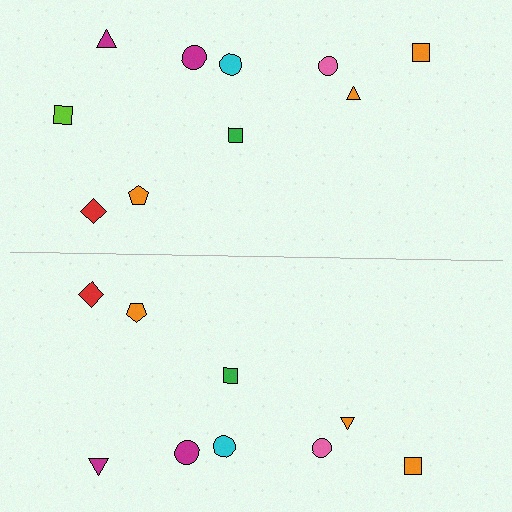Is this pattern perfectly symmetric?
No, the pattern is not perfectly symmetric. A lime square is missing from the bottom side.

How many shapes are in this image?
There are 19 shapes in this image.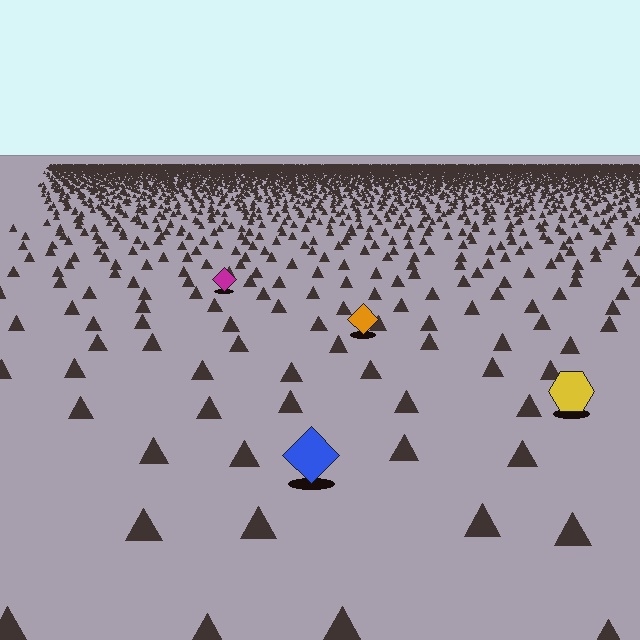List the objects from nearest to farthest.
From nearest to farthest: the blue diamond, the yellow hexagon, the orange diamond, the magenta diamond.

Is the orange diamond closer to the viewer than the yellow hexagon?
No. The yellow hexagon is closer — you can tell from the texture gradient: the ground texture is coarser near it.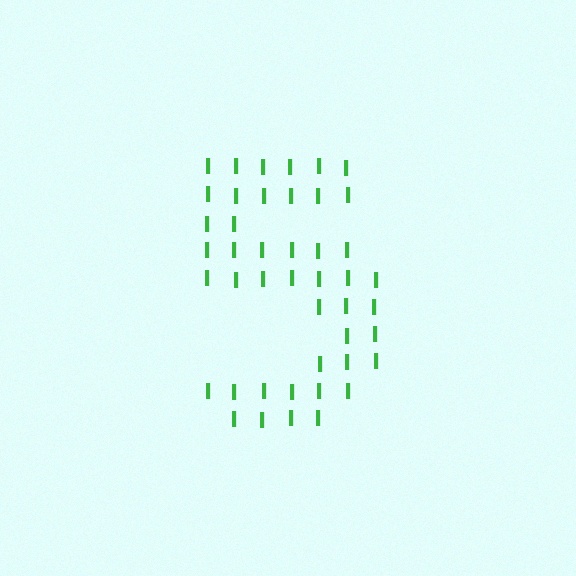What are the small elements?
The small elements are letter I's.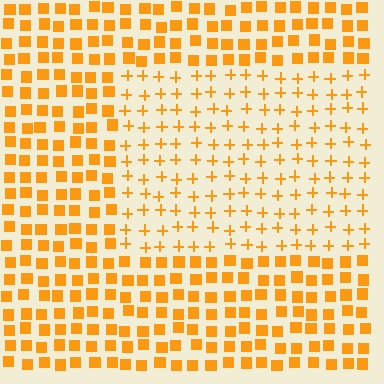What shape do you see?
I see a rectangle.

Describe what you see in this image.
The image is filled with small orange elements arranged in a uniform grid. A rectangle-shaped region contains plus signs, while the surrounding area contains squares. The boundary is defined purely by the change in element shape.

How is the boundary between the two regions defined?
The boundary is defined by a change in element shape: plus signs inside vs. squares outside. All elements share the same color and spacing.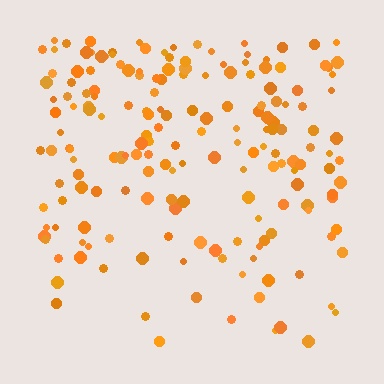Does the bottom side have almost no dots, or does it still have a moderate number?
Still a moderate number, just noticeably fewer than the top.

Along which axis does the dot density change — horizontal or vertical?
Vertical.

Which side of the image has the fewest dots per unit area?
The bottom.